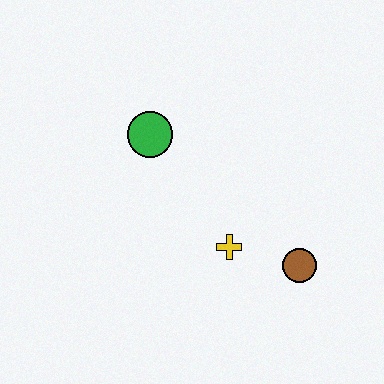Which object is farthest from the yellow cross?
The green circle is farthest from the yellow cross.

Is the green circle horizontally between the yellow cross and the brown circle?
No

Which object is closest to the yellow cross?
The brown circle is closest to the yellow cross.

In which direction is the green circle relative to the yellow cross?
The green circle is above the yellow cross.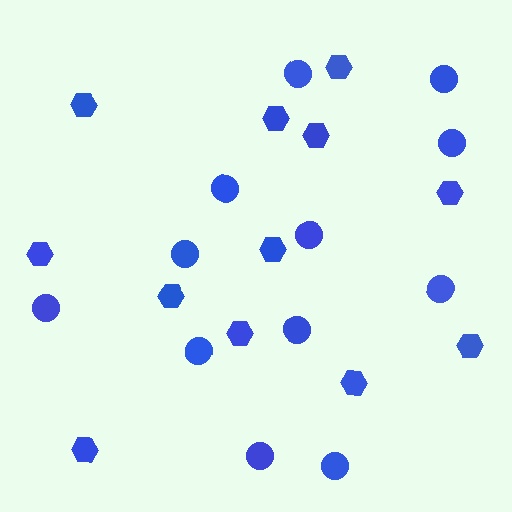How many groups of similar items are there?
There are 2 groups: one group of hexagons (12) and one group of circles (12).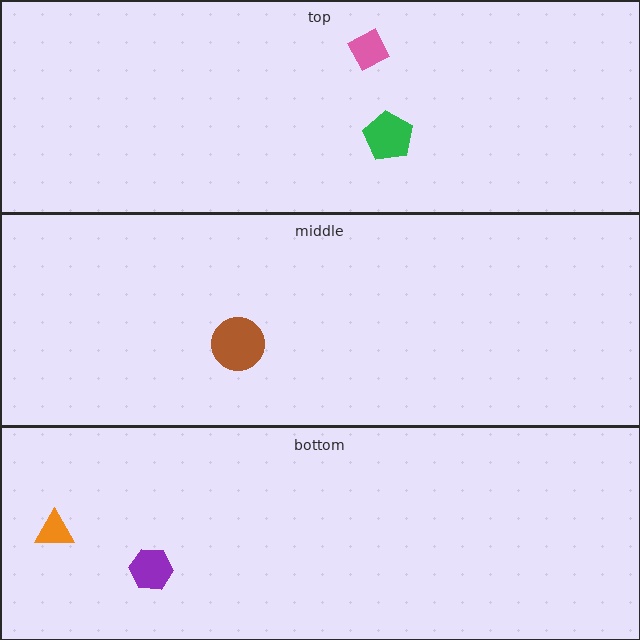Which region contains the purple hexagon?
The bottom region.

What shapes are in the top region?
The pink diamond, the green pentagon.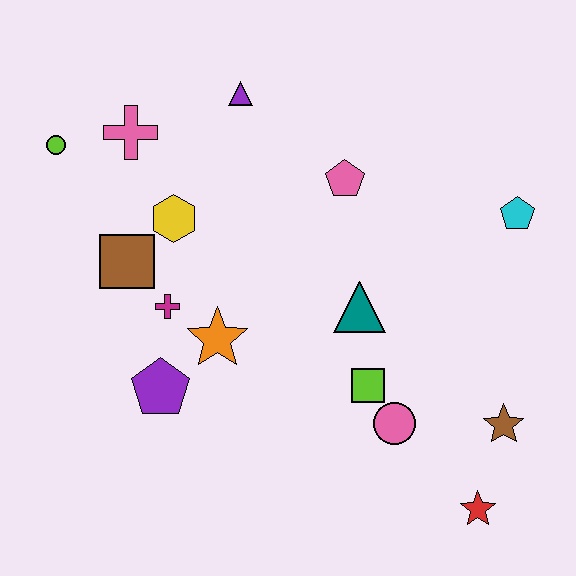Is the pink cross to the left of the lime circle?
No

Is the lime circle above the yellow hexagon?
Yes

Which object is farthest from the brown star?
The lime circle is farthest from the brown star.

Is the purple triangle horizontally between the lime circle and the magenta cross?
No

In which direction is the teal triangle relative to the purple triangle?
The teal triangle is below the purple triangle.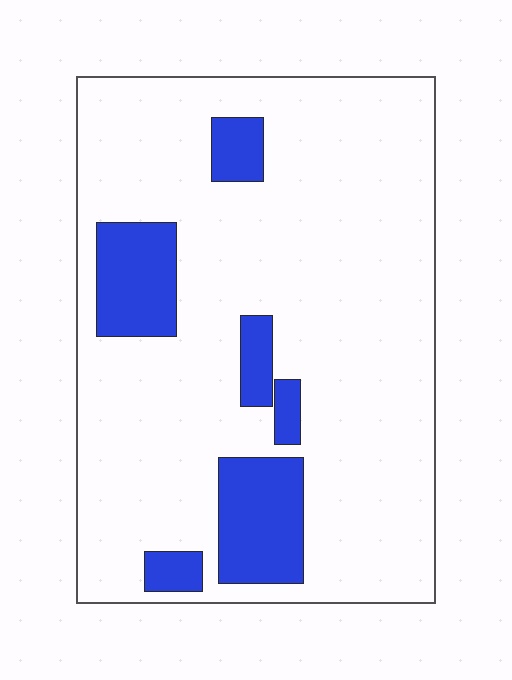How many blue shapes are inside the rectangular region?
6.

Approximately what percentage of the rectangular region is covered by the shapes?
Approximately 15%.